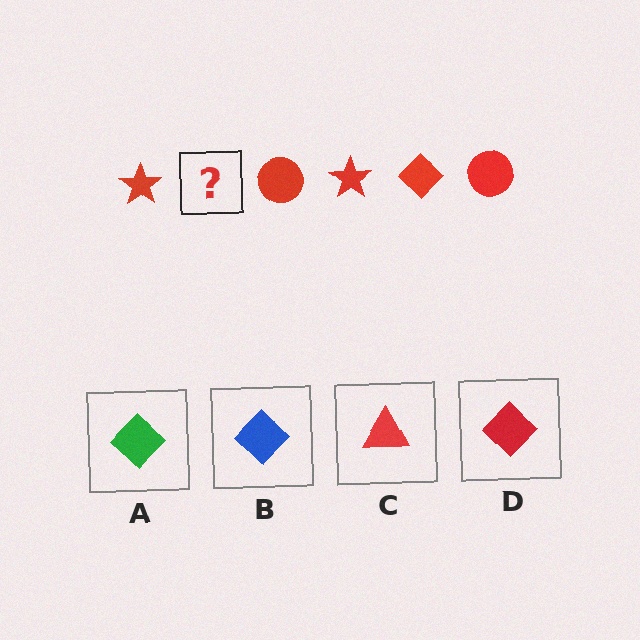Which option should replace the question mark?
Option D.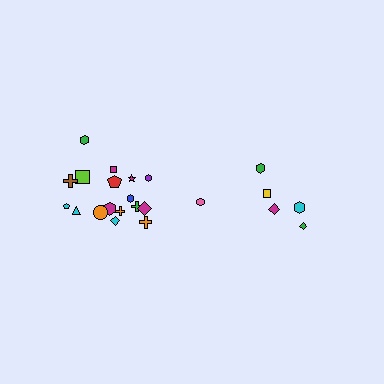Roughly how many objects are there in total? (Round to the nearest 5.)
Roughly 25 objects in total.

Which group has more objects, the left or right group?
The left group.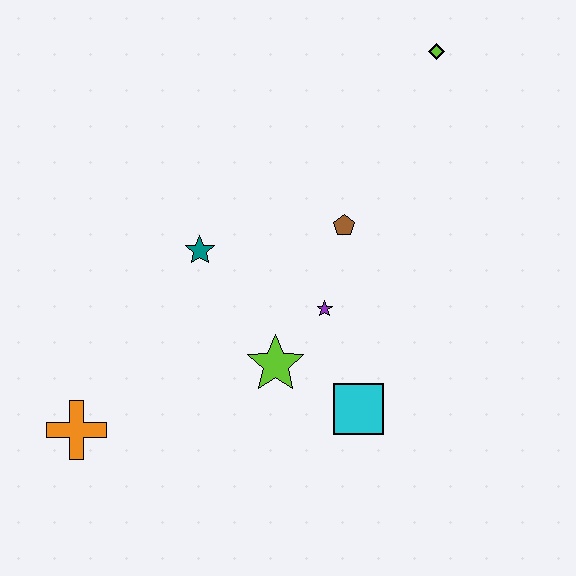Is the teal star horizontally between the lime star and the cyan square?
No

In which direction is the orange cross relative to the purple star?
The orange cross is to the left of the purple star.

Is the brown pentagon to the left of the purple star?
No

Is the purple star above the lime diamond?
No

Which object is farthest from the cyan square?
The lime diamond is farthest from the cyan square.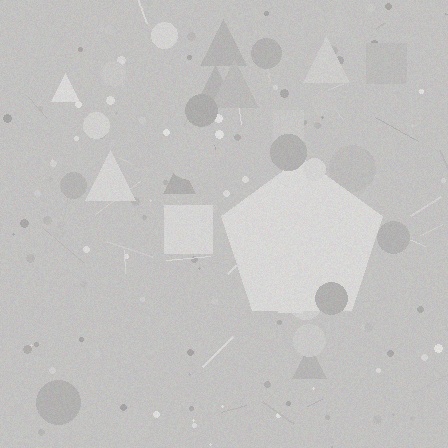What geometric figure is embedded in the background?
A pentagon is embedded in the background.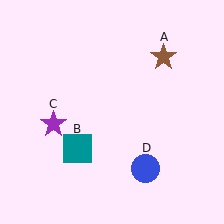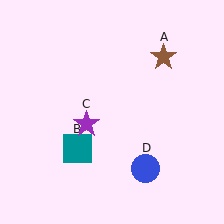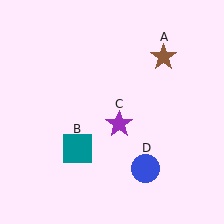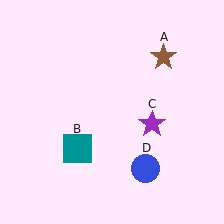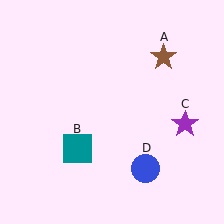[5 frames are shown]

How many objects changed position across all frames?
1 object changed position: purple star (object C).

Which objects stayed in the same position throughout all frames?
Brown star (object A) and teal square (object B) and blue circle (object D) remained stationary.